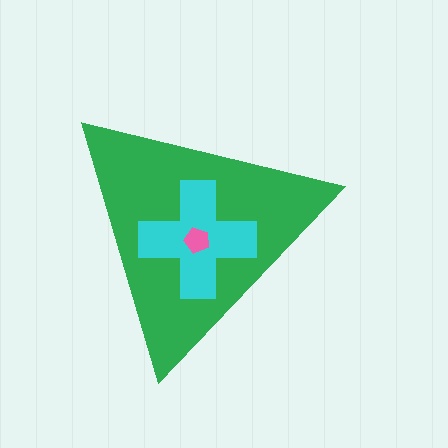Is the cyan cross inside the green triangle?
Yes.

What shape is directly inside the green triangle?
The cyan cross.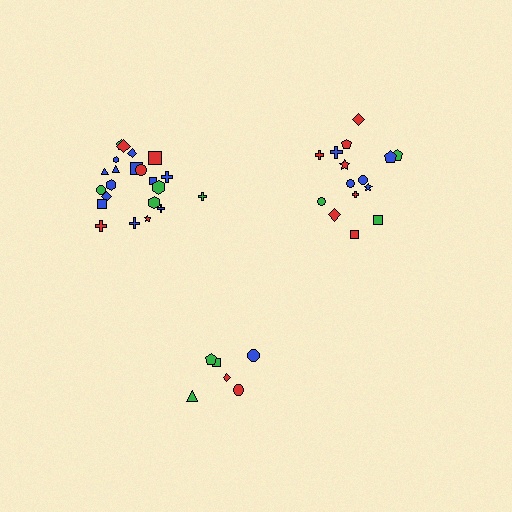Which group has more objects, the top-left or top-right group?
The top-left group.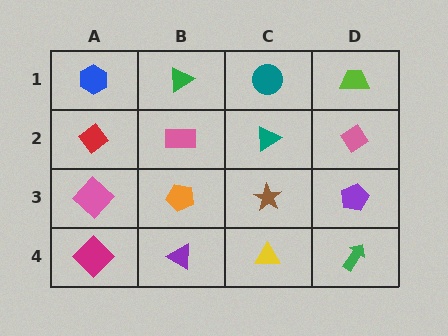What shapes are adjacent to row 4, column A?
A pink diamond (row 3, column A), a purple triangle (row 4, column B).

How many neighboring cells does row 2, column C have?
4.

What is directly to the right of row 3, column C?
A purple pentagon.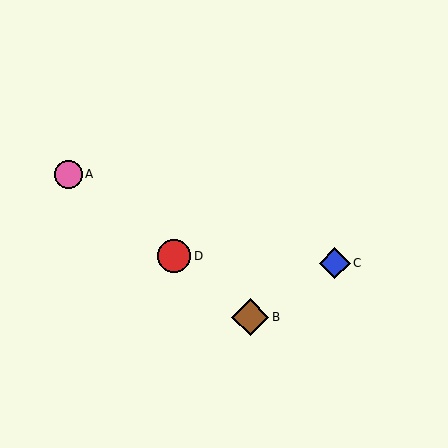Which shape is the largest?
The brown diamond (labeled B) is the largest.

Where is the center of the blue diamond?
The center of the blue diamond is at (335, 263).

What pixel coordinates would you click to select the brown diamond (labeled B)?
Click at (250, 317) to select the brown diamond B.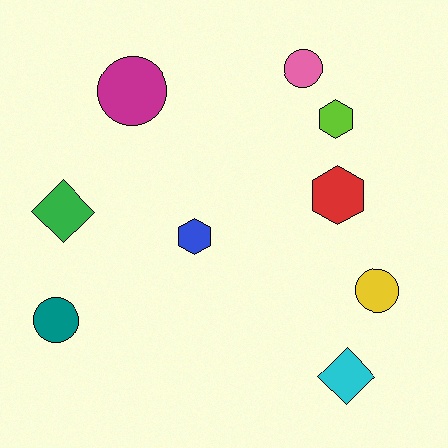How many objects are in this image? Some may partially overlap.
There are 9 objects.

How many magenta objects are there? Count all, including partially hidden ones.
There is 1 magenta object.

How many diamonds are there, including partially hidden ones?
There are 2 diamonds.